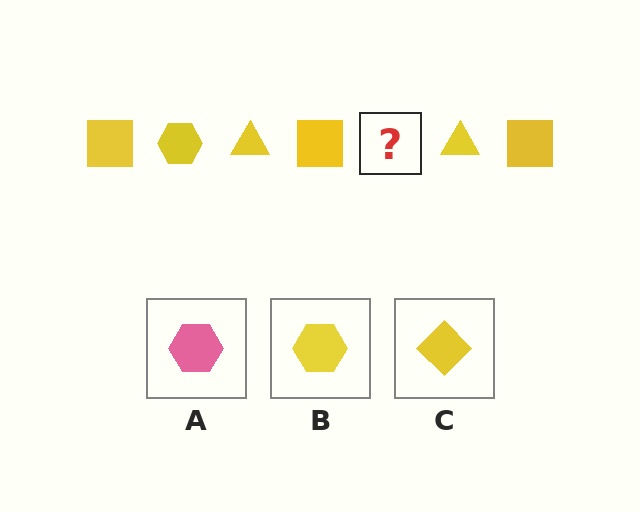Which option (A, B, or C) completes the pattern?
B.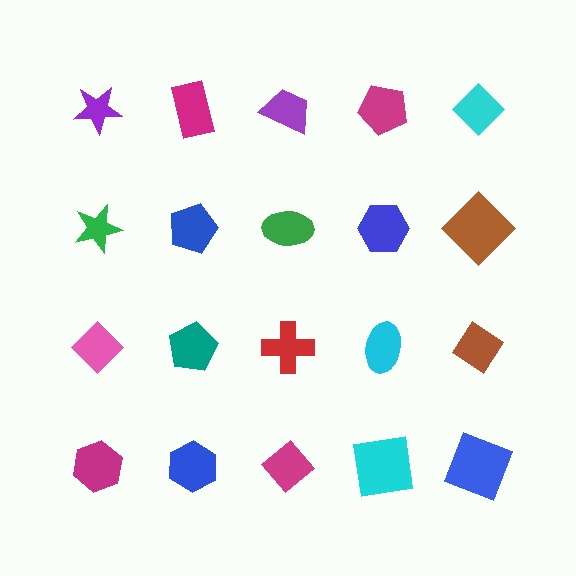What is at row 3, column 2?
A teal pentagon.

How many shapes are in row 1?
5 shapes.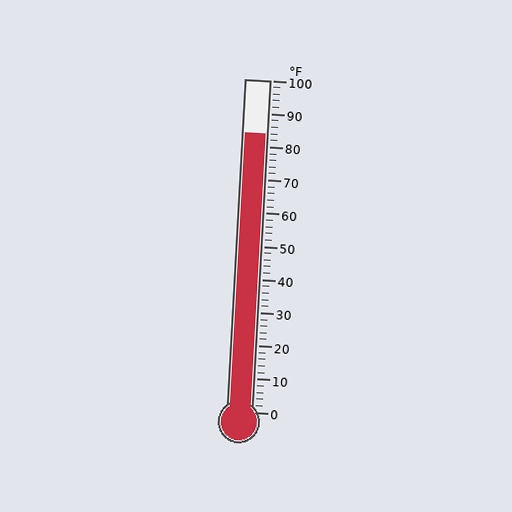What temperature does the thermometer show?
The thermometer shows approximately 84°F.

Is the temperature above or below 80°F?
The temperature is above 80°F.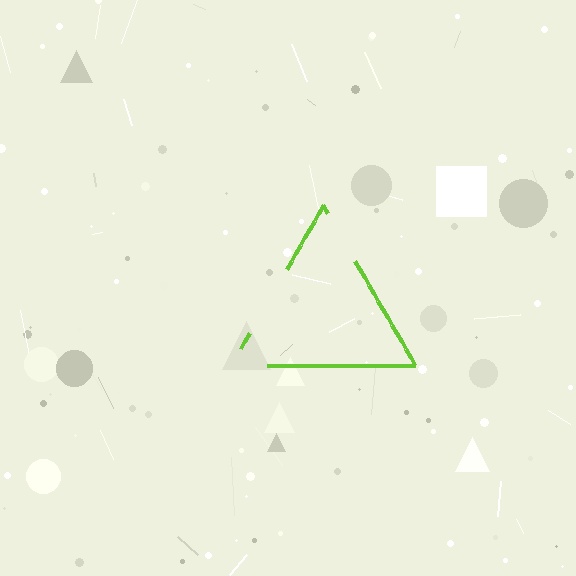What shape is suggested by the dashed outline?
The dashed outline suggests a triangle.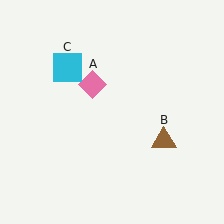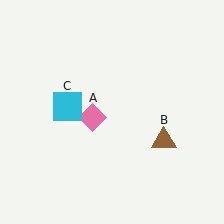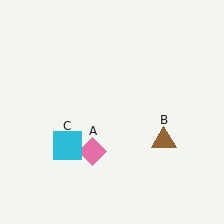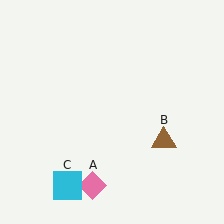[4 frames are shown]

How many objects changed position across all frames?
2 objects changed position: pink diamond (object A), cyan square (object C).